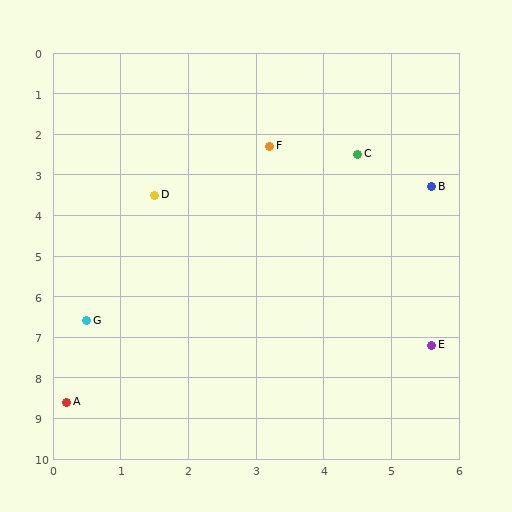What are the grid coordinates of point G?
Point G is at approximately (0.5, 6.6).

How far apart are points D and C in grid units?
Points D and C are about 3.2 grid units apart.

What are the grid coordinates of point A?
Point A is at approximately (0.2, 8.6).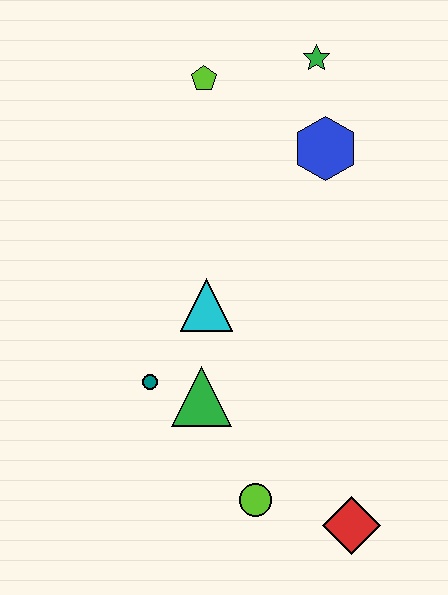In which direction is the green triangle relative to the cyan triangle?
The green triangle is below the cyan triangle.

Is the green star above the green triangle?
Yes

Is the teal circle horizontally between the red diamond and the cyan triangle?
No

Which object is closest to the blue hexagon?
The green star is closest to the blue hexagon.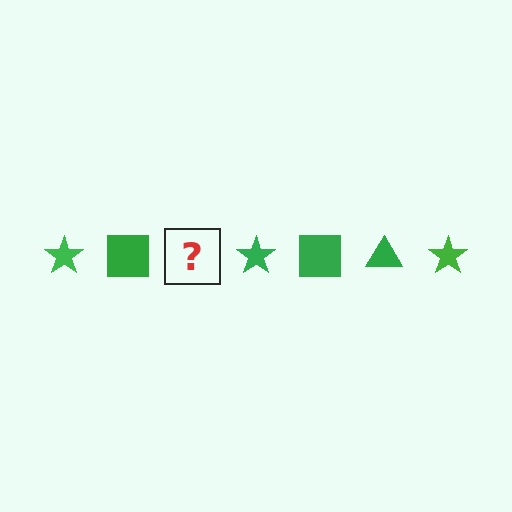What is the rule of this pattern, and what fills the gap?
The rule is that the pattern cycles through star, square, triangle shapes in green. The gap should be filled with a green triangle.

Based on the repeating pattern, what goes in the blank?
The blank should be a green triangle.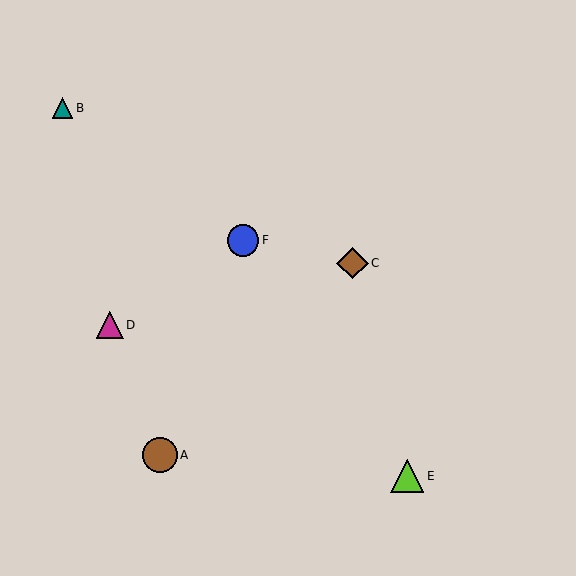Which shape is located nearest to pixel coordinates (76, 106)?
The teal triangle (labeled B) at (63, 108) is nearest to that location.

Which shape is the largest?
The brown circle (labeled A) is the largest.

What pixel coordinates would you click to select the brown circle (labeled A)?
Click at (160, 455) to select the brown circle A.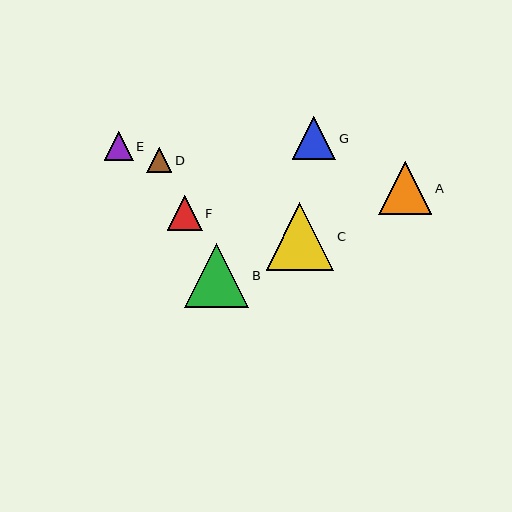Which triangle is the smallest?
Triangle D is the smallest with a size of approximately 25 pixels.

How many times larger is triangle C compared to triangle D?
Triangle C is approximately 2.7 times the size of triangle D.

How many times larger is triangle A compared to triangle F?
Triangle A is approximately 1.5 times the size of triangle F.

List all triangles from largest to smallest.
From largest to smallest: C, B, A, G, F, E, D.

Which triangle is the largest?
Triangle C is the largest with a size of approximately 68 pixels.